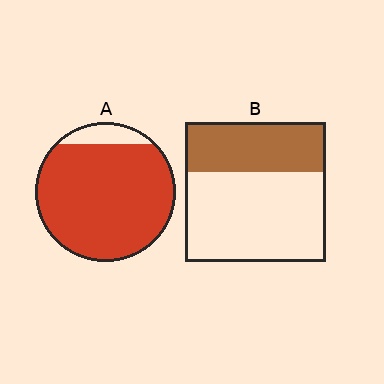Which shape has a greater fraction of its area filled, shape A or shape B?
Shape A.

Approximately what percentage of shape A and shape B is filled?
A is approximately 90% and B is approximately 35%.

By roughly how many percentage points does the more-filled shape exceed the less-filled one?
By roughly 55 percentage points (A over B).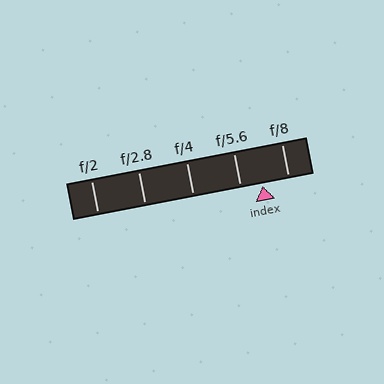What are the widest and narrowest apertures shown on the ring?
The widest aperture shown is f/2 and the narrowest is f/8.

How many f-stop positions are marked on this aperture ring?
There are 5 f-stop positions marked.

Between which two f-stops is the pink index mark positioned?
The index mark is between f/5.6 and f/8.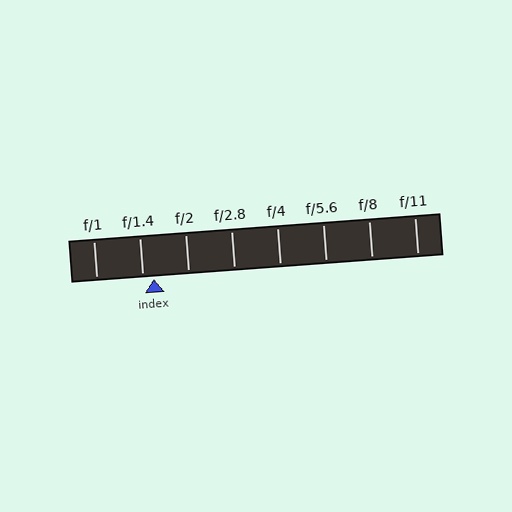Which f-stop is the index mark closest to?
The index mark is closest to f/1.4.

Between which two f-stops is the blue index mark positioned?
The index mark is between f/1.4 and f/2.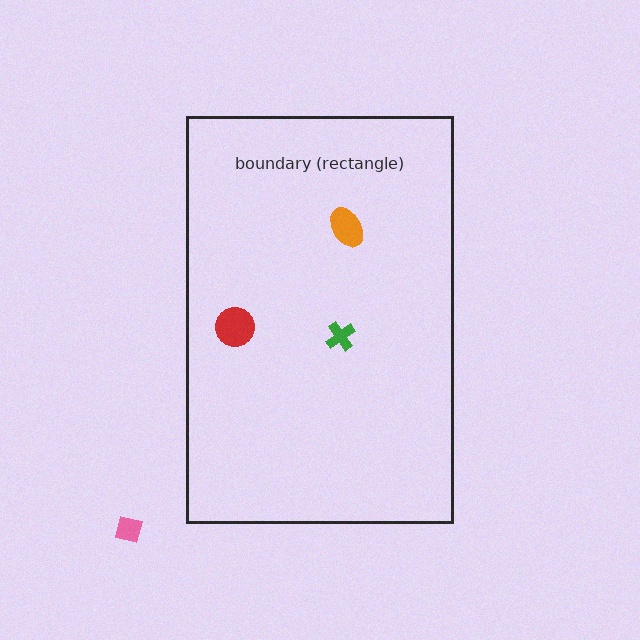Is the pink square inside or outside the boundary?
Outside.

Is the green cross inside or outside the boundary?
Inside.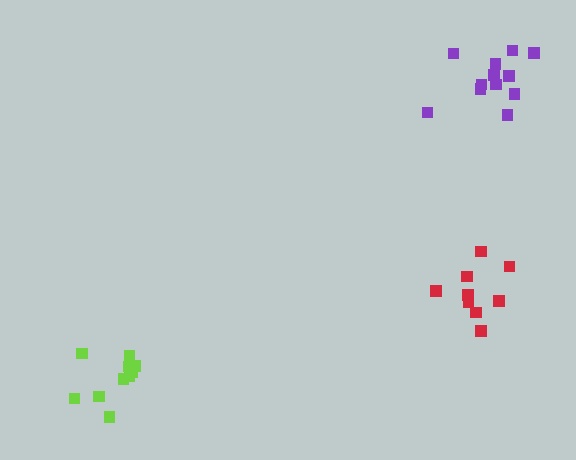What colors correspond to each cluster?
The clusters are colored: lime, red, purple.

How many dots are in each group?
Group 1: 10 dots, Group 2: 9 dots, Group 3: 12 dots (31 total).